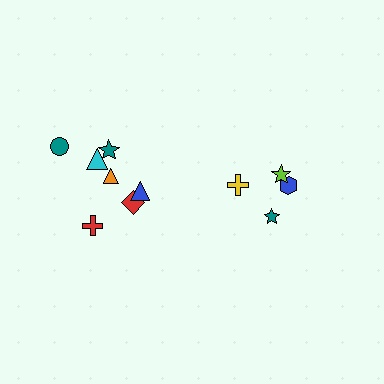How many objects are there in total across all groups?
There are 11 objects.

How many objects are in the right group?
There are 4 objects.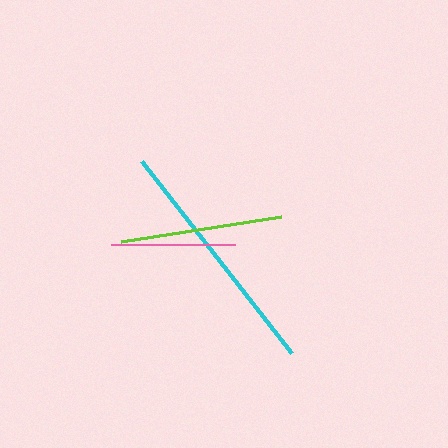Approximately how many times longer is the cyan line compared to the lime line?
The cyan line is approximately 1.5 times the length of the lime line.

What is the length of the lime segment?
The lime segment is approximately 162 pixels long.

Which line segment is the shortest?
The pink line is the shortest at approximately 124 pixels.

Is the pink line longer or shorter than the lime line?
The lime line is longer than the pink line.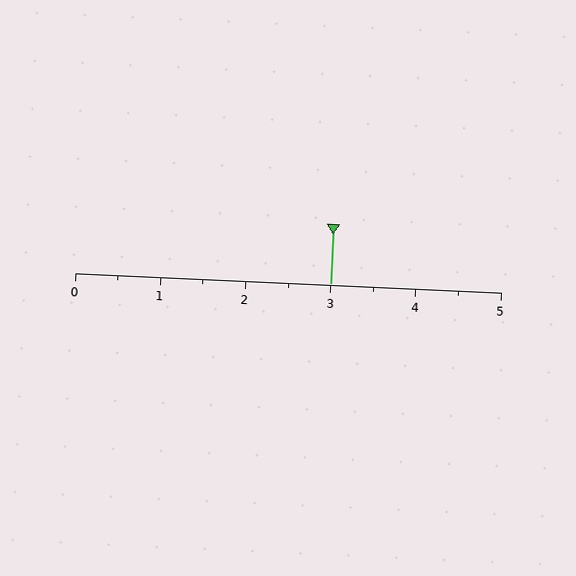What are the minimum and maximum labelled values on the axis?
The axis runs from 0 to 5.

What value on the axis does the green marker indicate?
The marker indicates approximately 3.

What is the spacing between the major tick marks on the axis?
The major ticks are spaced 1 apart.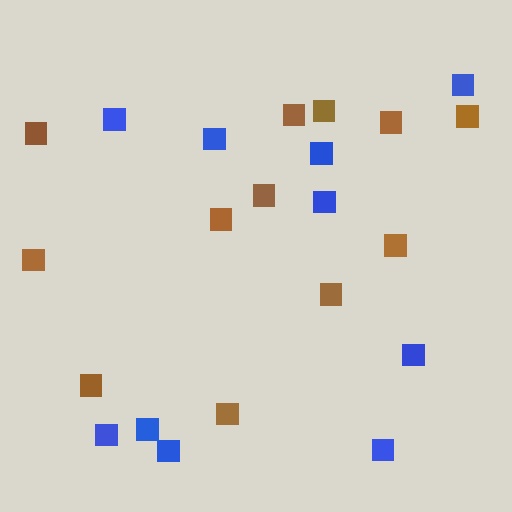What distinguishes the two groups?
There are 2 groups: one group of brown squares (12) and one group of blue squares (10).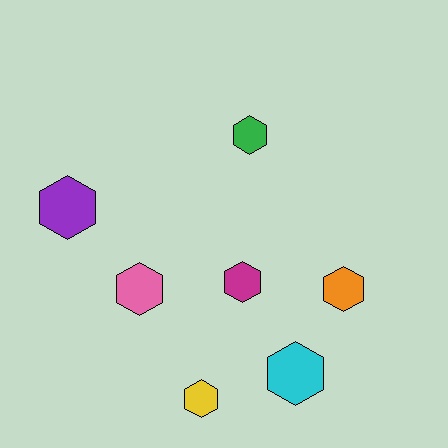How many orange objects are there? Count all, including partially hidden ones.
There is 1 orange object.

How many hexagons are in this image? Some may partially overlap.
There are 7 hexagons.